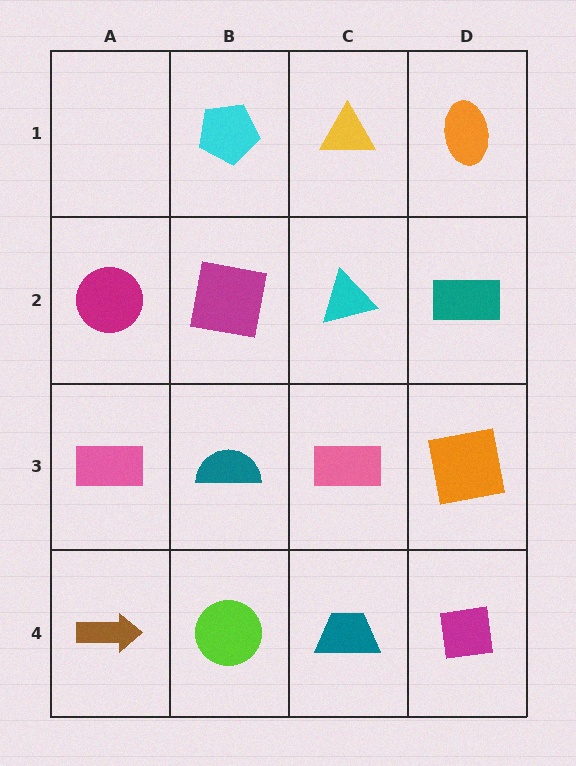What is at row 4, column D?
A magenta square.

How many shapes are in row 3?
4 shapes.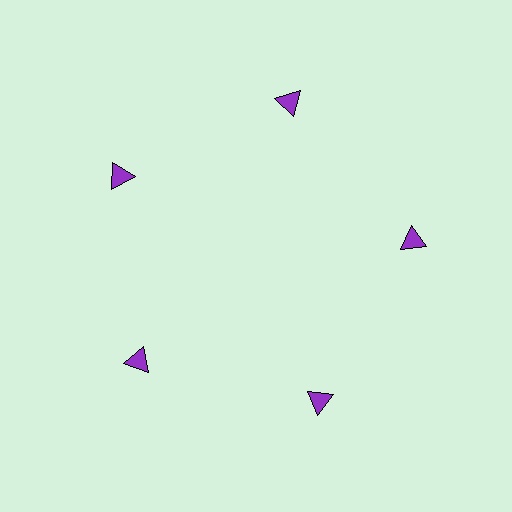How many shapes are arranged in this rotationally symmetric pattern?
There are 5 shapes, arranged in 5 groups of 1.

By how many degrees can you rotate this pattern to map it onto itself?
The pattern maps onto itself every 72 degrees of rotation.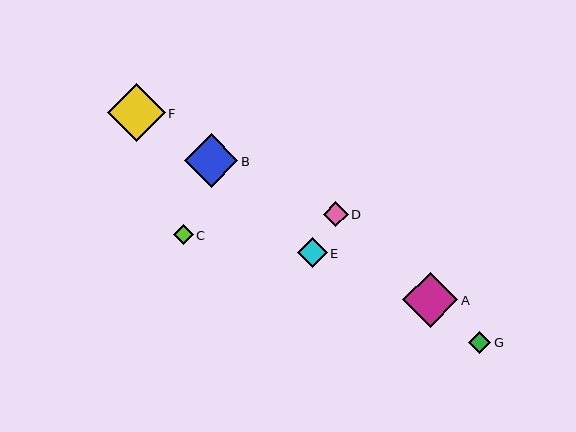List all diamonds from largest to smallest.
From largest to smallest: F, A, B, E, D, G, C.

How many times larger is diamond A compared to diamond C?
Diamond A is approximately 2.8 times the size of diamond C.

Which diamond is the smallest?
Diamond C is the smallest with a size of approximately 19 pixels.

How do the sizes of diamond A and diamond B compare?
Diamond A and diamond B are approximately the same size.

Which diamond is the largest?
Diamond F is the largest with a size of approximately 58 pixels.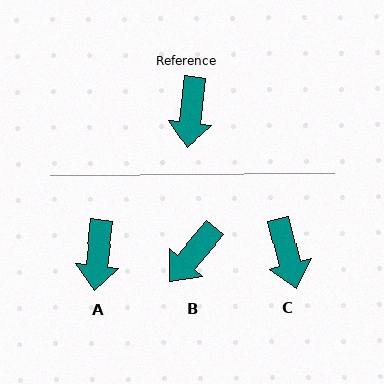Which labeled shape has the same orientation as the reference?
A.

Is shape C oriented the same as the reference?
No, it is off by about 21 degrees.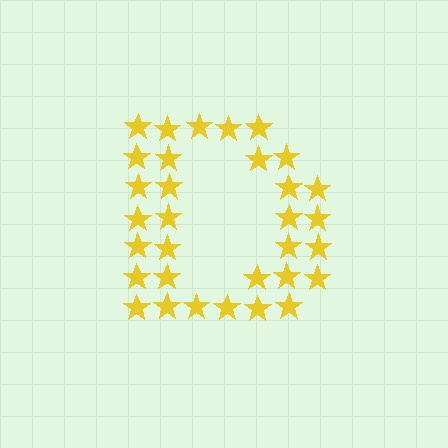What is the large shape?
The large shape is the letter D.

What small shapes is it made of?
It is made of small stars.